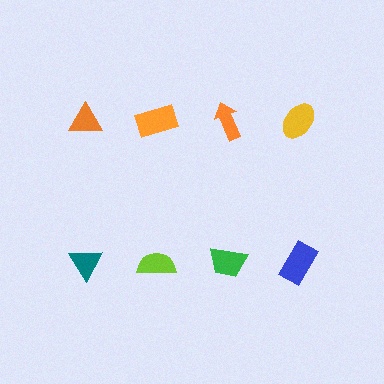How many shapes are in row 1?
4 shapes.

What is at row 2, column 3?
A green trapezoid.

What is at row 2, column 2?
A lime semicircle.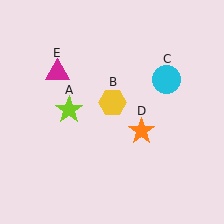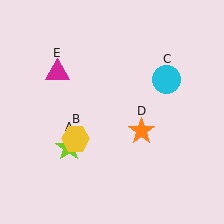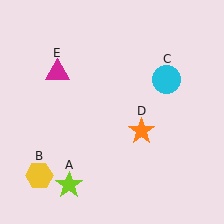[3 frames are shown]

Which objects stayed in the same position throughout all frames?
Cyan circle (object C) and orange star (object D) and magenta triangle (object E) remained stationary.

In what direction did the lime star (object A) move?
The lime star (object A) moved down.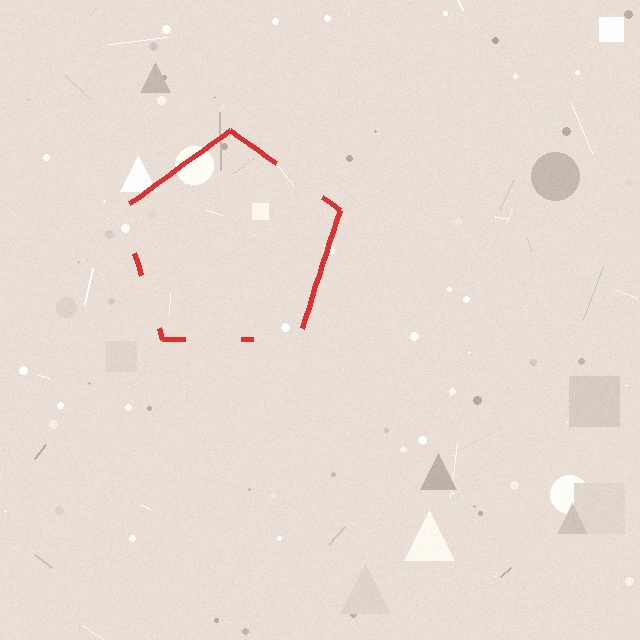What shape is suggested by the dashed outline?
The dashed outline suggests a pentagon.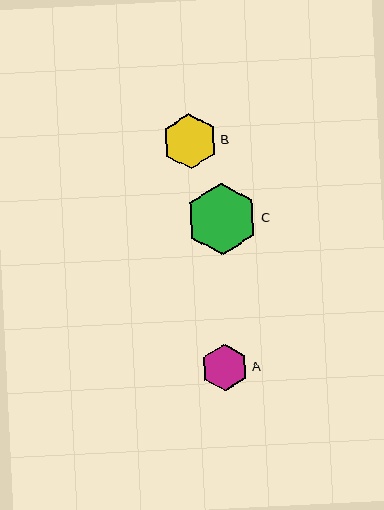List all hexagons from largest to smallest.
From largest to smallest: C, B, A.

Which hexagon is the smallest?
Hexagon A is the smallest with a size of approximately 47 pixels.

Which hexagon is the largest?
Hexagon C is the largest with a size of approximately 72 pixels.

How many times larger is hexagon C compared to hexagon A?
Hexagon C is approximately 1.5 times the size of hexagon A.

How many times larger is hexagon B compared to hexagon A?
Hexagon B is approximately 1.2 times the size of hexagon A.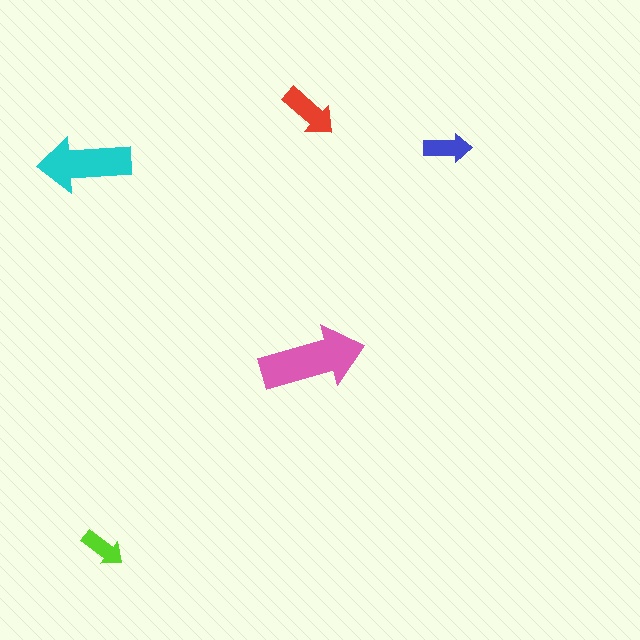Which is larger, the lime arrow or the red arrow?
The red one.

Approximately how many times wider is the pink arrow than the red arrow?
About 2 times wider.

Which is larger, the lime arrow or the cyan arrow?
The cyan one.